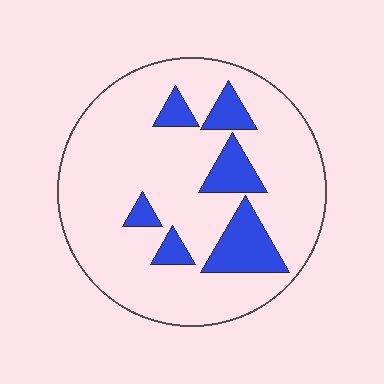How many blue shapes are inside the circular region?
6.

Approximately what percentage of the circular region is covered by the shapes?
Approximately 15%.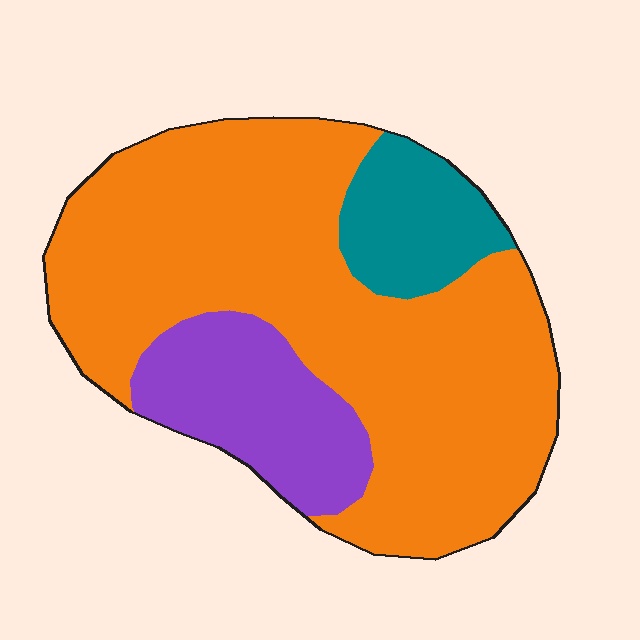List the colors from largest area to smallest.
From largest to smallest: orange, purple, teal.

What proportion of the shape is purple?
Purple takes up less than a quarter of the shape.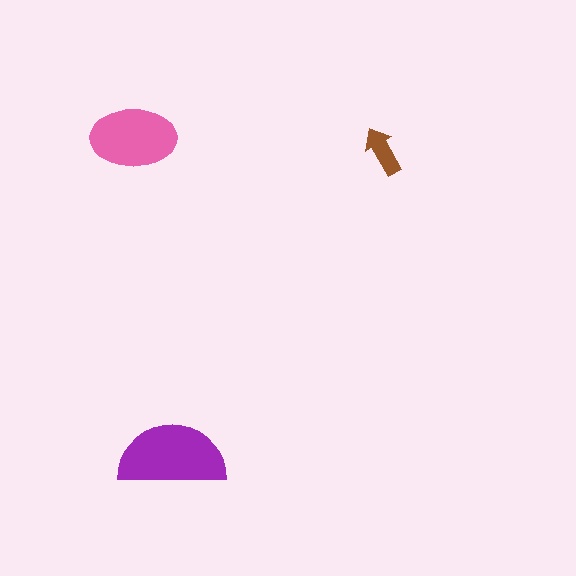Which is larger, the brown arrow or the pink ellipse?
The pink ellipse.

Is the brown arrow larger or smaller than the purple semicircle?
Smaller.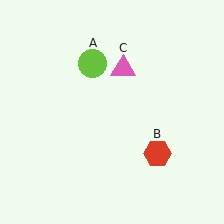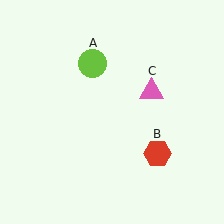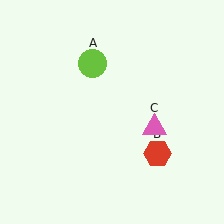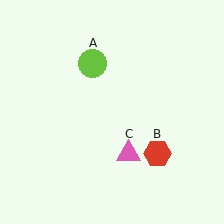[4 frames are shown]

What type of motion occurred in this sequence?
The pink triangle (object C) rotated clockwise around the center of the scene.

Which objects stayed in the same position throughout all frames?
Lime circle (object A) and red hexagon (object B) remained stationary.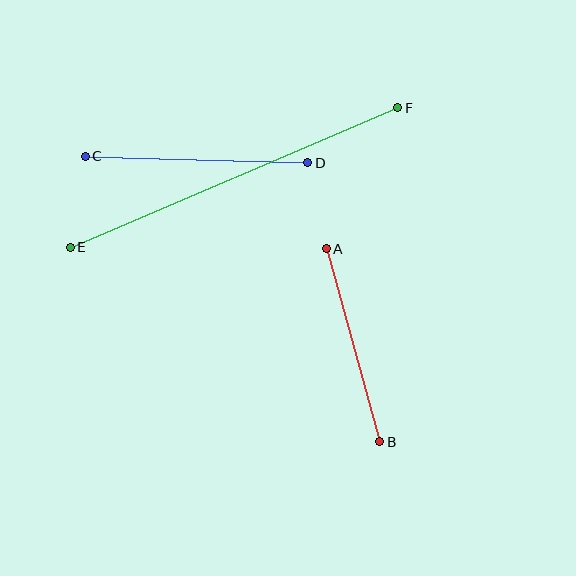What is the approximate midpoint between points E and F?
The midpoint is at approximately (234, 177) pixels.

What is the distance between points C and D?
The distance is approximately 223 pixels.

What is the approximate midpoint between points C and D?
The midpoint is at approximately (197, 160) pixels.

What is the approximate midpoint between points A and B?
The midpoint is at approximately (353, 345) pixels.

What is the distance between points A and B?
The distance is approximately 201 pixels.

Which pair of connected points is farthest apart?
Points E and F are farthest apart.